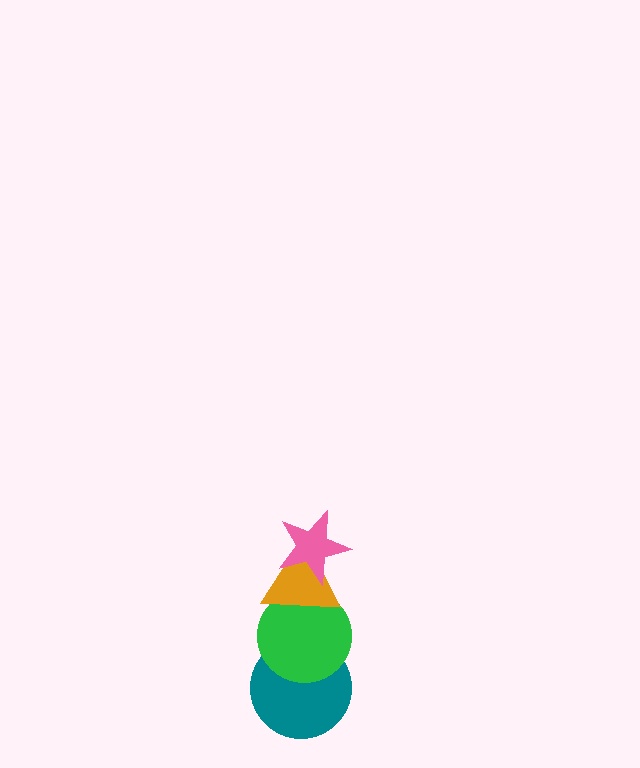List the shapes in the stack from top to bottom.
From top to bottom: the pink star, the orange triangle, the green circle, the teal circle.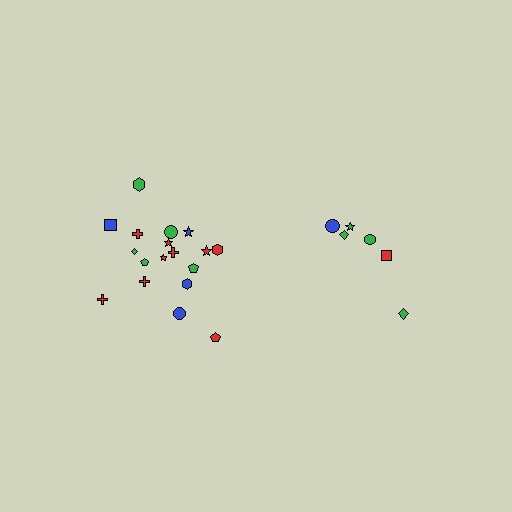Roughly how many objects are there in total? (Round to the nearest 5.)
Roughly 25 objects in total.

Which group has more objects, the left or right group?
The left group.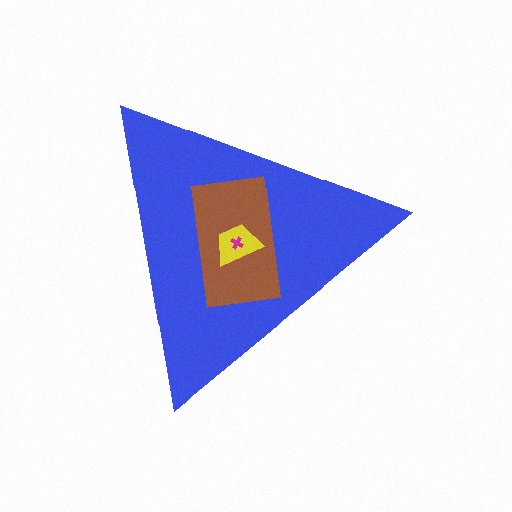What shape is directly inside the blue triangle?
The brown rectangle.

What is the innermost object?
The magenta cross.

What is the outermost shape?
The blue triangle.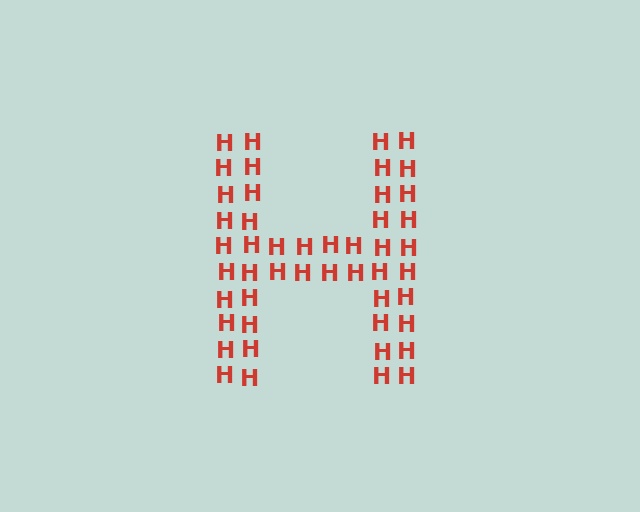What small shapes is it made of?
It is made of small letter H's.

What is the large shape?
The large shape is the letter H.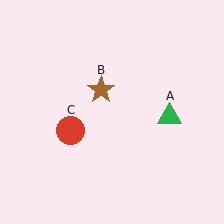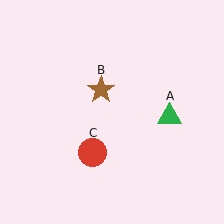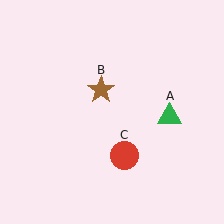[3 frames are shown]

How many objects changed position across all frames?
1 object changed position: red circle (object C).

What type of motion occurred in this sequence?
The red circle (object C) rotated counterclockwise around the center of the scene.